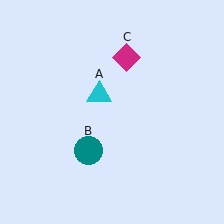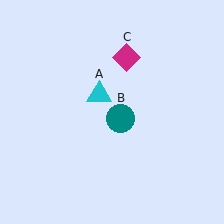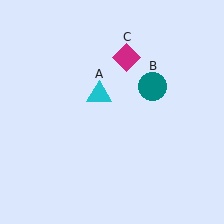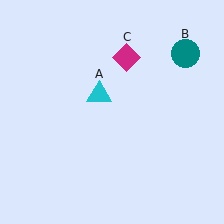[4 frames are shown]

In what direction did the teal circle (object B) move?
The teal circle (object B) moved up and to the right.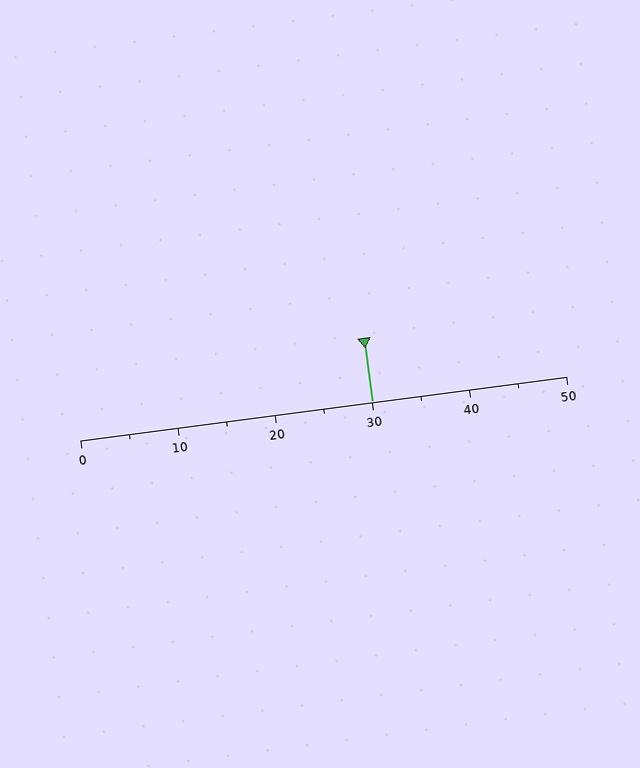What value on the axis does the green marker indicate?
The marker indicates approximately 30.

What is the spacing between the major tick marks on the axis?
The major ticks are spaced 10 apart.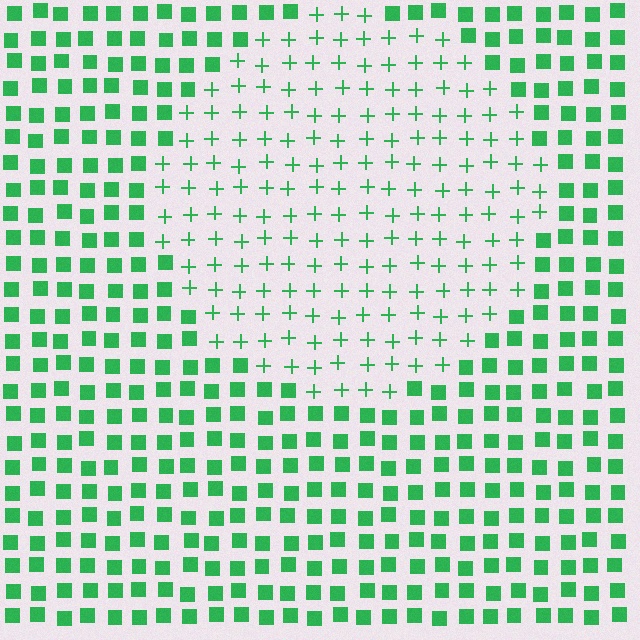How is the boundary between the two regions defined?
The boundary is defined by a change in element shape: plus signs inside vs. squares outside. All elements share the same color and spacing.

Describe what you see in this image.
The image is filled with small green elements arranged in a uniform grid. A circle-shaped region contains plus signs, while the surrounding area contains squares. The boundary is defined purely by the change in element shape.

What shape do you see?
I see a circle.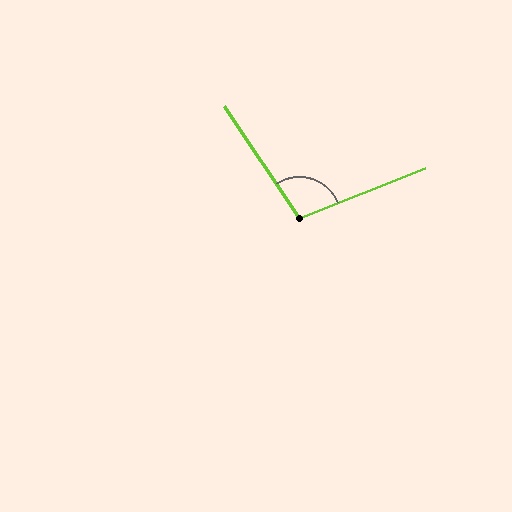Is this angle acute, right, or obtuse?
It is obtuse.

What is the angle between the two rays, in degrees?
Approximately 102 degrees.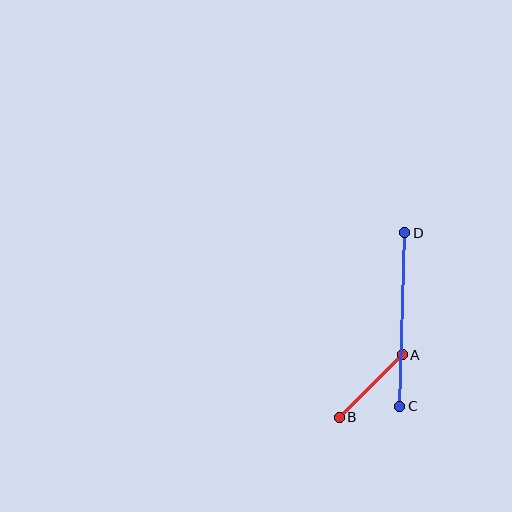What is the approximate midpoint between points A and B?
The midpoint is at approximately (371, 386) pixels.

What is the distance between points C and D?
The distance is approximately 173 pixels.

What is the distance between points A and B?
The distance is approximately 89 pixels.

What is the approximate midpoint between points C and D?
The midpoint is at approximately (402, 319) pixels.